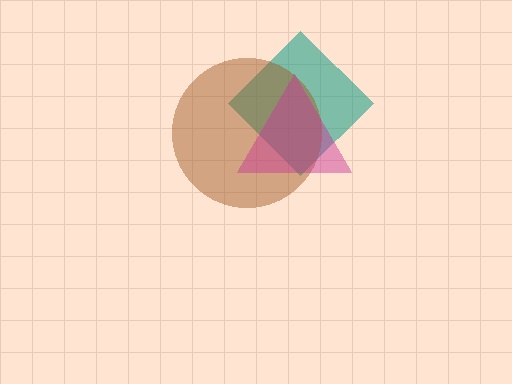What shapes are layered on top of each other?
The layered shapes are: a teal diamond, a brown circle, a magenta triangle.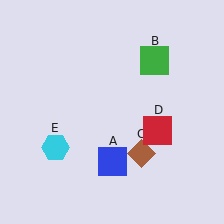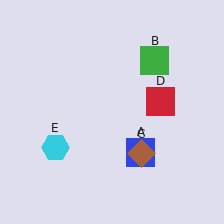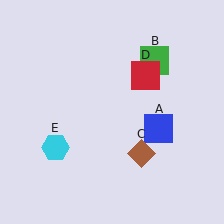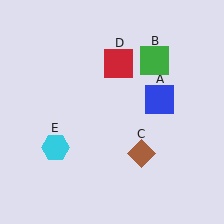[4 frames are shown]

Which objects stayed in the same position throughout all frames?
Green square (object B) and brown diamond (object C) and cyan hexagon (object E) remained stationary.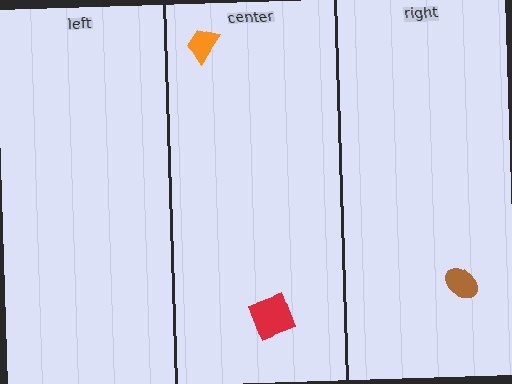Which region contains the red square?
The center region.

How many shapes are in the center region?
2.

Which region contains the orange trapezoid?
The center region.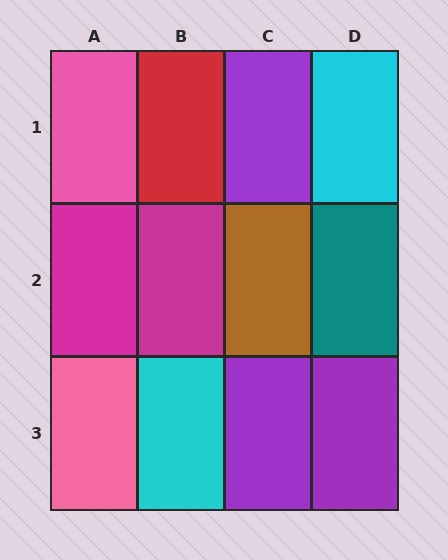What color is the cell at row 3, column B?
Cyan.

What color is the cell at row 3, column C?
Purple.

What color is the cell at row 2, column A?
Magenta.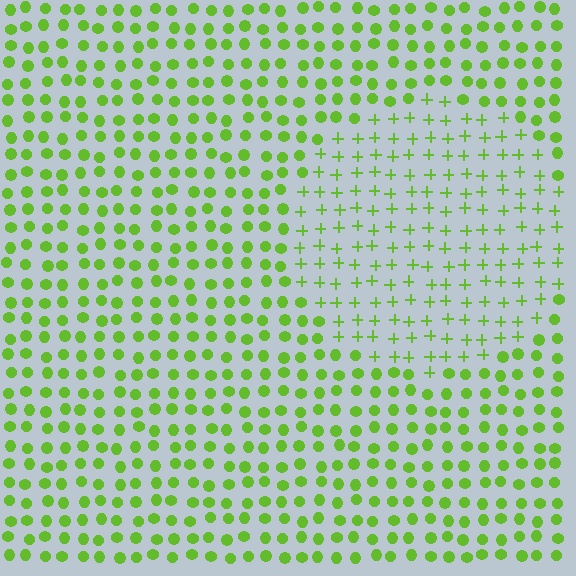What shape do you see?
I see a circle.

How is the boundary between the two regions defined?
The boundary is defined by a change in element shape: plus signs inside vs. circles outside. All elements share the same color and spacing.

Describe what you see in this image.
The image is filled with small lime elements arranged in a uniform grid. A circle-shaped region contains plus signs, while the surrounding area contains circles. The boundary is defined purely by the change in element shape.